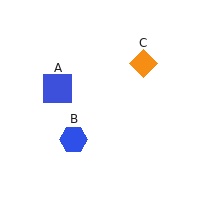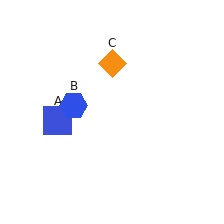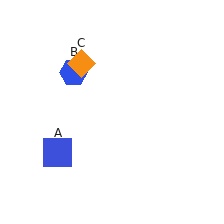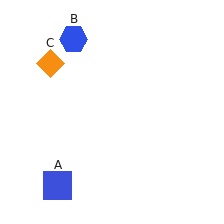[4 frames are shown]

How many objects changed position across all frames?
3 objects changed position: blue square (object A), blue hexagon (object B), orange diamond (object C).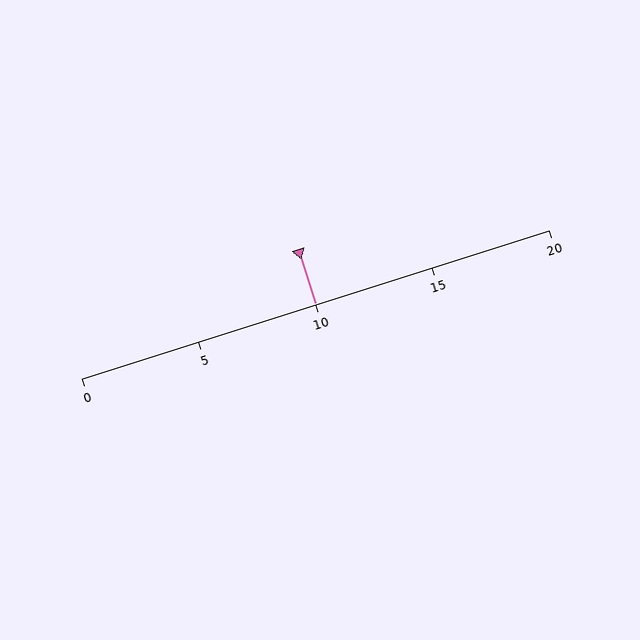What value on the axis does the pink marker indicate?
The marker indicates approximately 10.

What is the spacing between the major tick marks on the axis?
The major ticks are spaced 5 apart.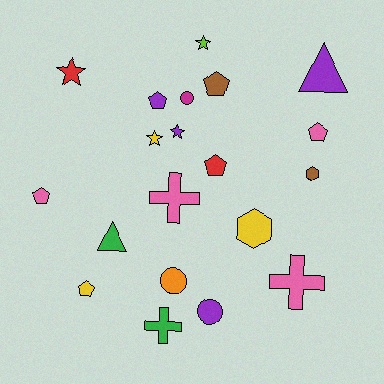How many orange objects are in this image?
There is 1 orange object.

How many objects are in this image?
There are 20 objects.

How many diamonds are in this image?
There are no diamonds.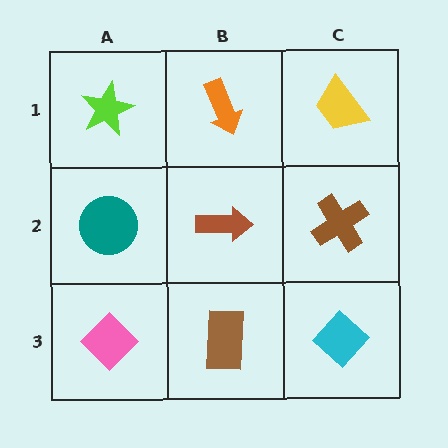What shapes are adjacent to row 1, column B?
A brown arrow (row 2, column B), a lime star (row 1, column A), a yellow trapezoid (row 1, column C).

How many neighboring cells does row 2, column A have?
3.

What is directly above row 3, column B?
A brown arrow.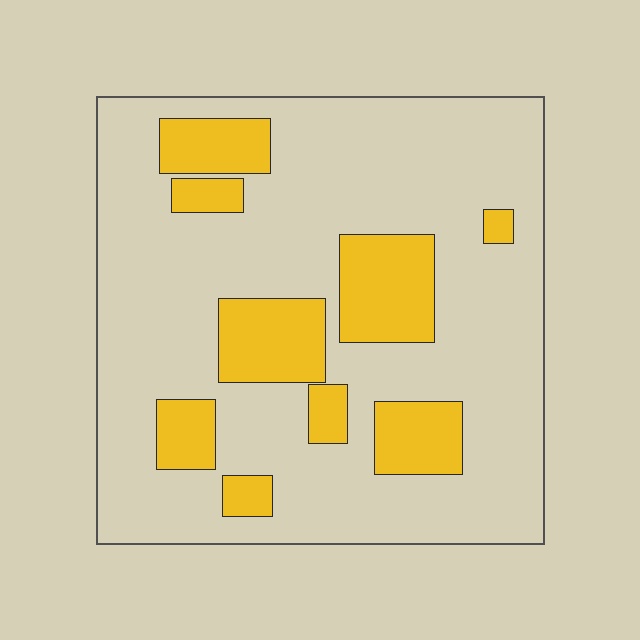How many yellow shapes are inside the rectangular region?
9.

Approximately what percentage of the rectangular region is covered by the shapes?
Approximately 20%.